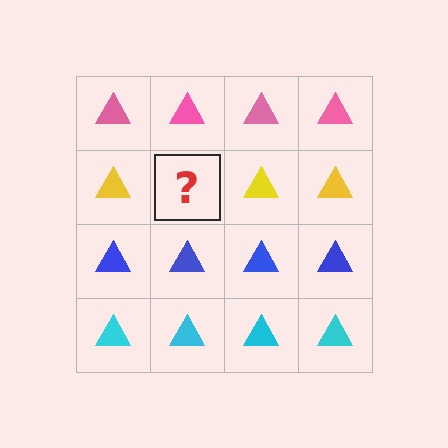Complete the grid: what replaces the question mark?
The question mark should be replaced with a yellow triangle.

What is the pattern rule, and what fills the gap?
The rule is that each row has a consistent color. The gap should be filled with a yellow triangle.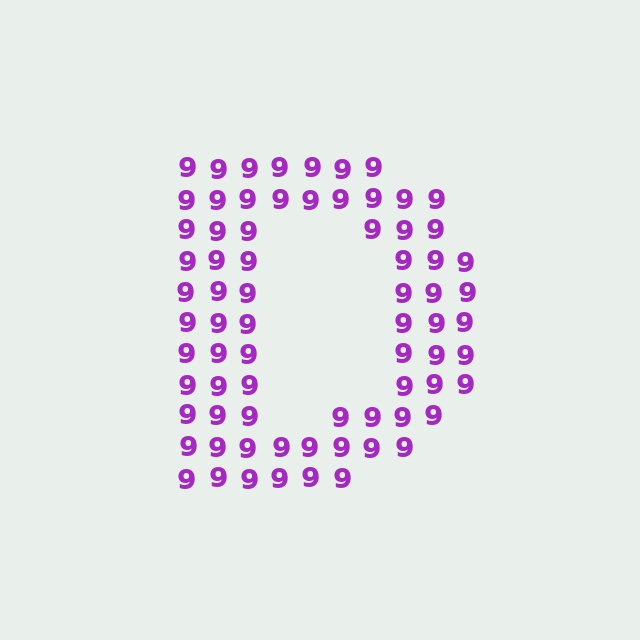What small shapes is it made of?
It is made of small digit 9's.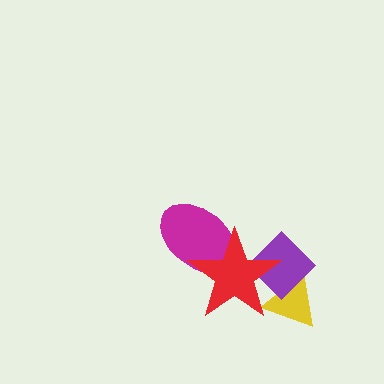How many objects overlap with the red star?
3 objects overlap with the red star.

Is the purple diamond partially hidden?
Yes, it is partially covered by another shape.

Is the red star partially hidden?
No, no other shape covers it.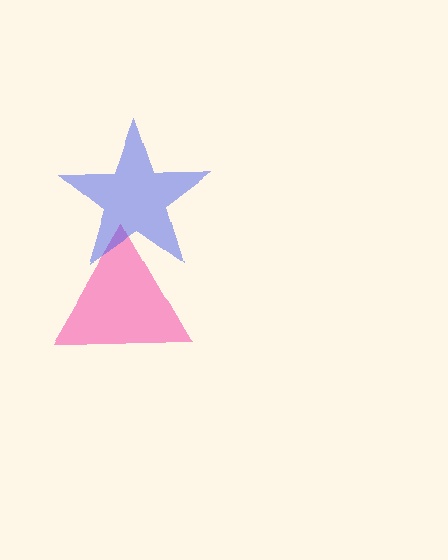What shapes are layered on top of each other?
The layered shapes are: a pink triangle, a blue star.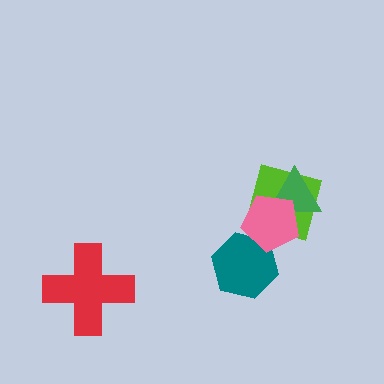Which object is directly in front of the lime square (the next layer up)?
The green triangle is directly in front of the lime square.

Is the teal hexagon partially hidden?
Yes, it is partially covered by another shape.